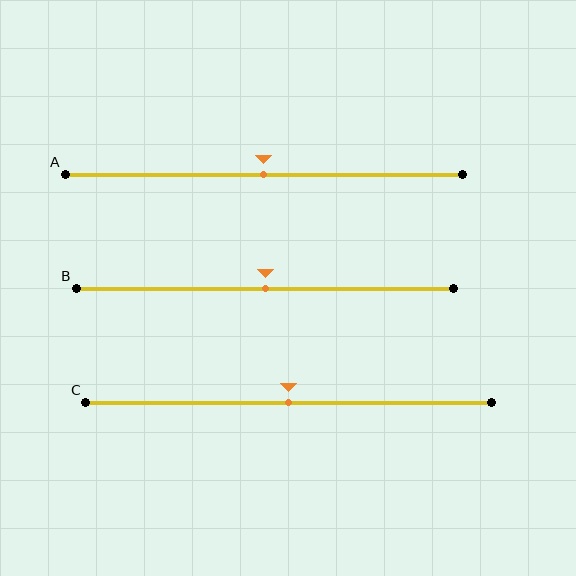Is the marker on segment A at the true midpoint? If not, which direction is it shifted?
Yes, the marker on segment A is at the true midpoint.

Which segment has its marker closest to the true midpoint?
Segment A has its marker closest to the true midpoint.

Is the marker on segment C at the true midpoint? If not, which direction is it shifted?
Yes, the marker on segment C is at the true midpoint.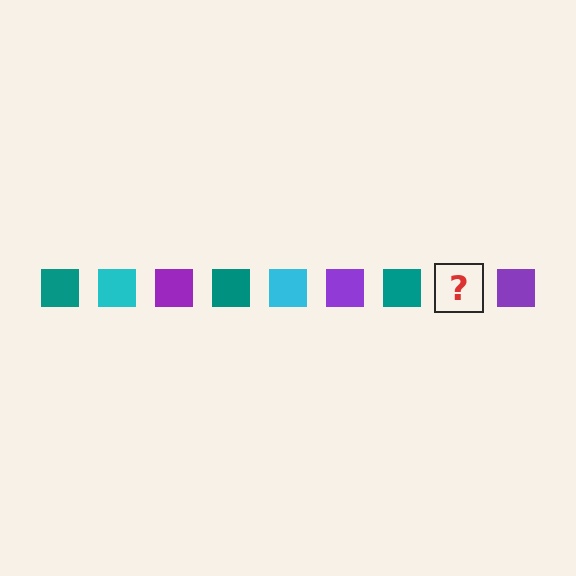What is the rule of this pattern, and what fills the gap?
The rule is that the pattern cycles through teal, cyan, purple squares. The gap should be filled with a cyan square.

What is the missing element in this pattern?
The missing element is a cyan square.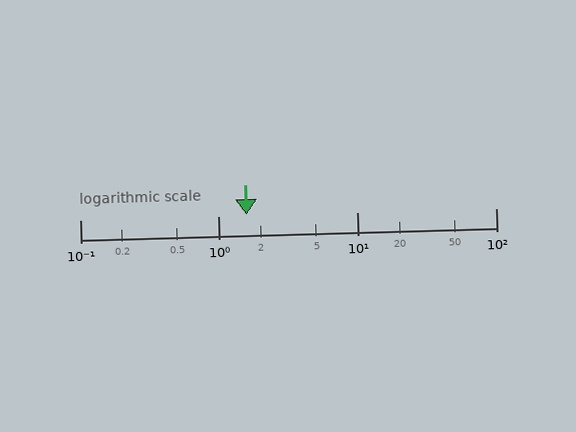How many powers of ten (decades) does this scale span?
The scale spans 3 decades, from 0.1 to 100.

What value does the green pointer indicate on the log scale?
The pointer indicates approximately 1.6.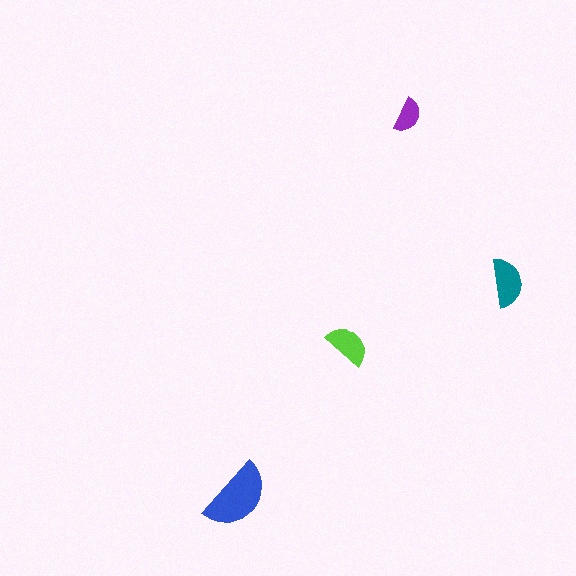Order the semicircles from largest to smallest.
the blue one, the teal one, the lime one, the purple one.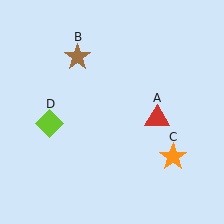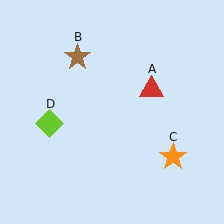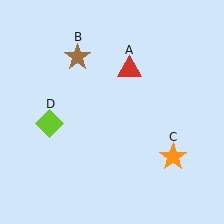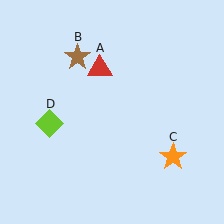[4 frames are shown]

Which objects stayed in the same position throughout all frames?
Brown star (object B) and orange star (object C) and lime diamond (object D) remained stationary.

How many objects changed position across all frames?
1 object changed position: red triangle (object A).